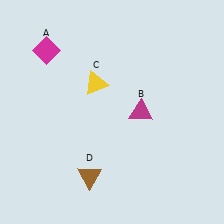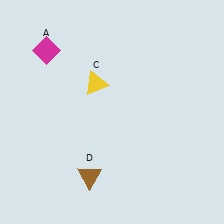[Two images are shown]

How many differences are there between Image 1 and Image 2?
There is 1 difference between the two images.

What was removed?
The magenta triangle (B) was removed in Image 2.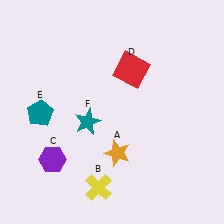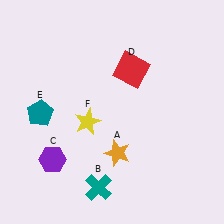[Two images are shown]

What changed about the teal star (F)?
In Image 1, F is teal. In Image 2, it changed to yellow.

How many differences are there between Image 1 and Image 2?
There are 2 differences between the two images.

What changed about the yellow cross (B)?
In Image 1, B is yellow. In Image 2, it changed to teal.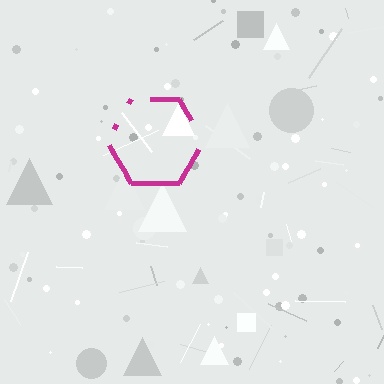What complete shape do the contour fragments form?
The contour fragments form a hexagon.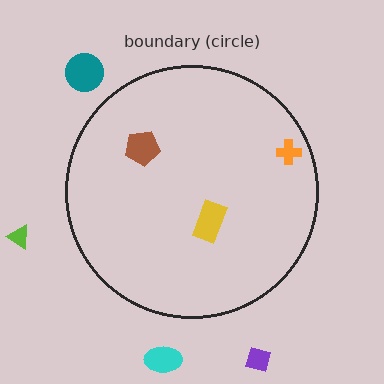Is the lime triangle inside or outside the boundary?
Outside.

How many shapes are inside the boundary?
3 inside, 4 outside.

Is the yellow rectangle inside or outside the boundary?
Inside.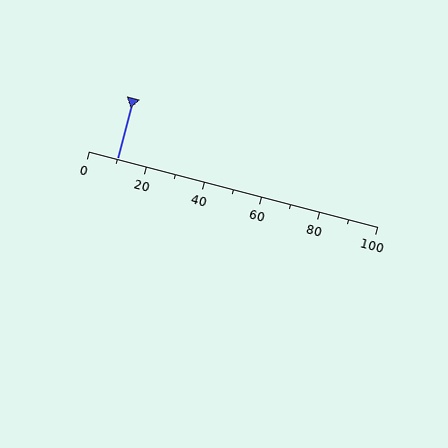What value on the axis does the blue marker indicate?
The marker indicates approximately 10.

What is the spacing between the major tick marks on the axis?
The major ticks are spaced 20 apart.